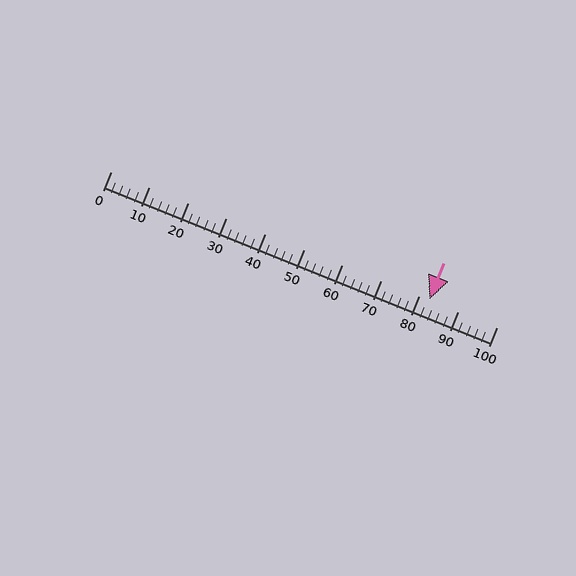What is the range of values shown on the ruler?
The ruler shows values from 0 to 100.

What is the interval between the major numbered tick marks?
The major tick marks are spaced 10 units apart.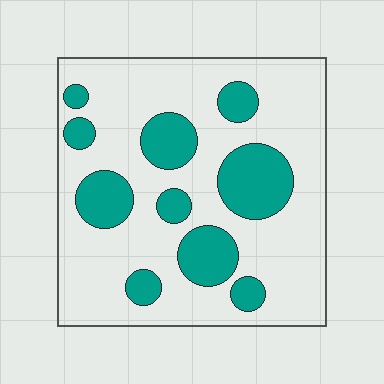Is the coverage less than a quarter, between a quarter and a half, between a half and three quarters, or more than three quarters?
Between a quarter and a half.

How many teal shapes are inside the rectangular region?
10.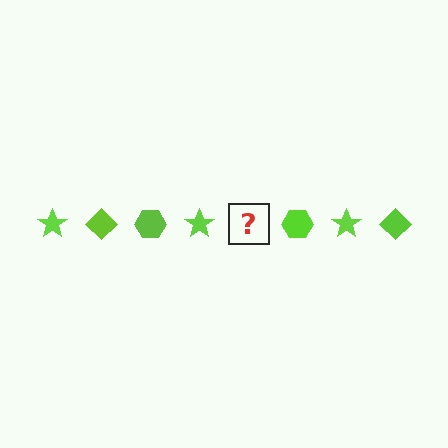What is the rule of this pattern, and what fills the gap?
The rule is that the pattern cycles through star, diamond, hexagon shapes in lime. The gap should be filled with a lime diamond.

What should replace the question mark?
The question mark should be replaced with a lime diamond.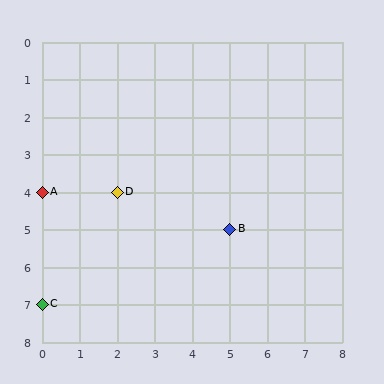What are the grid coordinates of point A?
Point A is at grid coordinates (0, 4).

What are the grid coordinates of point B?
Point B is at grid coordinates (5, 5).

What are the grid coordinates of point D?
Point D is at grid coordinates (2, 4).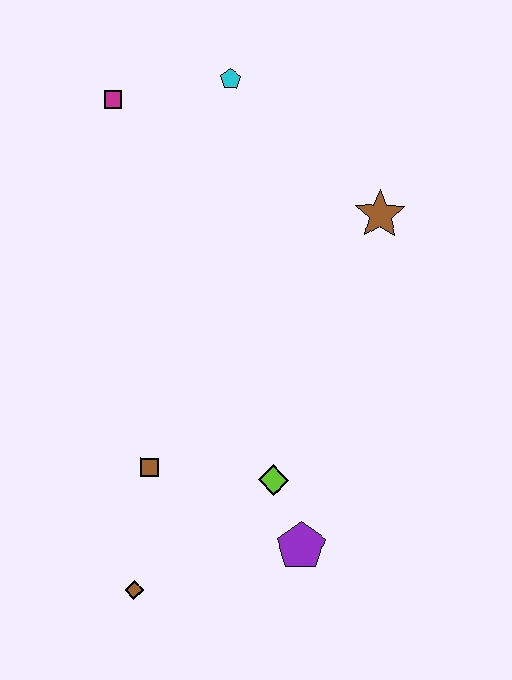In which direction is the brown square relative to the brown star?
The brown square is below the brown star.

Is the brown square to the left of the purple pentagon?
Yes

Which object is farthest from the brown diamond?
The cyan pentagon is farthest from the brown diamond.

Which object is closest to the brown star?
The cyan pentagon is closest to the brown star.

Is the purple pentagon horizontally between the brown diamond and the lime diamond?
No